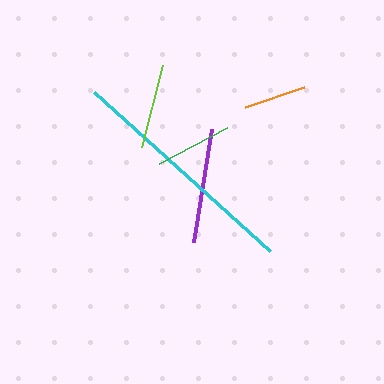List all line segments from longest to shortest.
From longest to shortest: cyan, purple, lime, green, orange.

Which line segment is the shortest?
The orange line is the shortest at approximately 62 pixels.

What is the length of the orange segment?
The orange segment is approximately 62 pixels long.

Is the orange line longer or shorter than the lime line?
The lime line is longer than the orange line.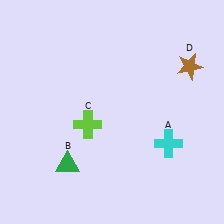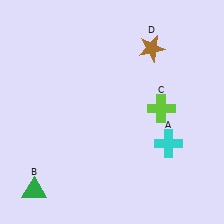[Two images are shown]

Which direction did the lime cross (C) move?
The lime cross (C) moved right.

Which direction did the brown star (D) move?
The brown star (D) moved left.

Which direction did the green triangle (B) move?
The green triangle (B) moved left.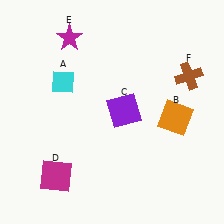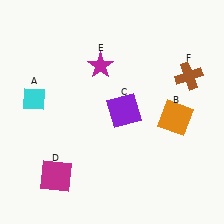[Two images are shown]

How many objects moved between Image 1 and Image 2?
2 objects moved between the two images.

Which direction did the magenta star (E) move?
The magenta star (E) moved right.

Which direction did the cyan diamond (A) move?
The cyan diamond (A) moved left.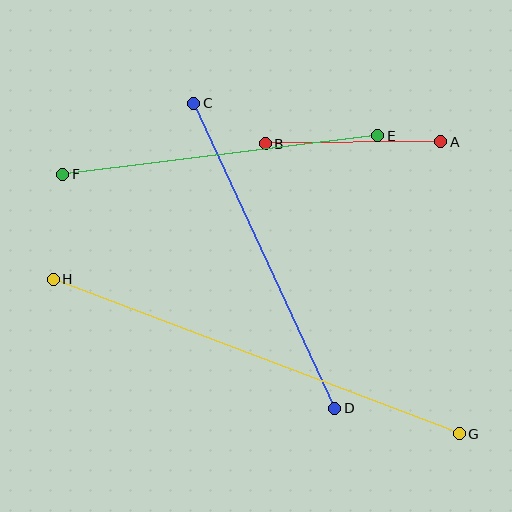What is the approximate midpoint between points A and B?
The midpoint is at approximately (353, 143) pixels.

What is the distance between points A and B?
The distance is approximately 176 pixels.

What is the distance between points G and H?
The distance is approximately 434 pixels.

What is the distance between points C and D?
The distance is approximately 336 pixels.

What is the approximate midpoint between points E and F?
The midpoint is at approximately (220, 155) pixels.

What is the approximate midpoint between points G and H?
The midpoint is at approximately (256, 357) pixels.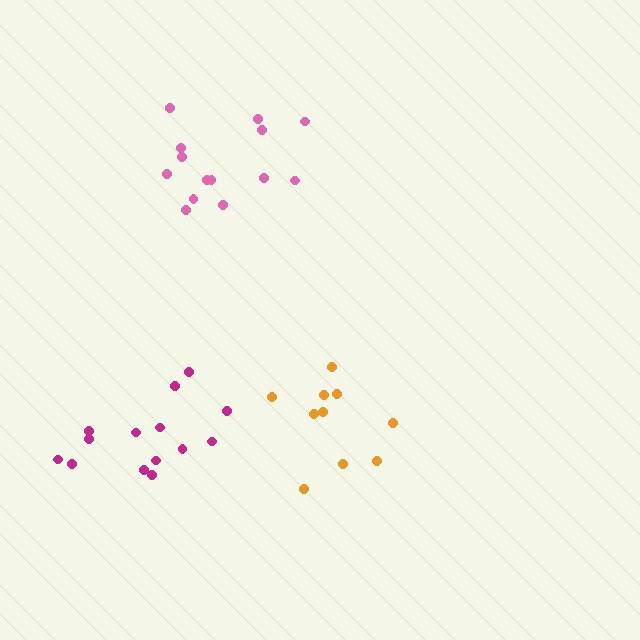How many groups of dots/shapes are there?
There are 3 groups.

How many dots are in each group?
Group 1: 14 dots, Group 2: 10 dots, Group 3: 14 dots (38 total).